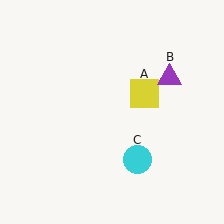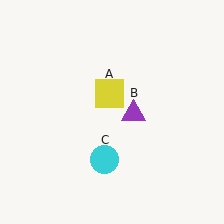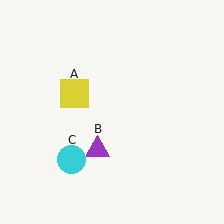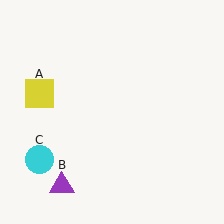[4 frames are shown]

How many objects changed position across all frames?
3 objects changed position: yellow square (object A), purple triangle (object B), cyan circle (object C).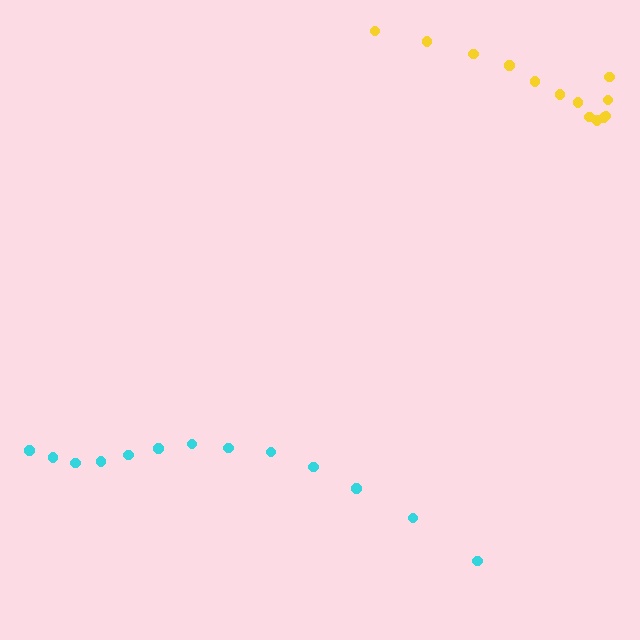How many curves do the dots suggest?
There are 2 distinct paths.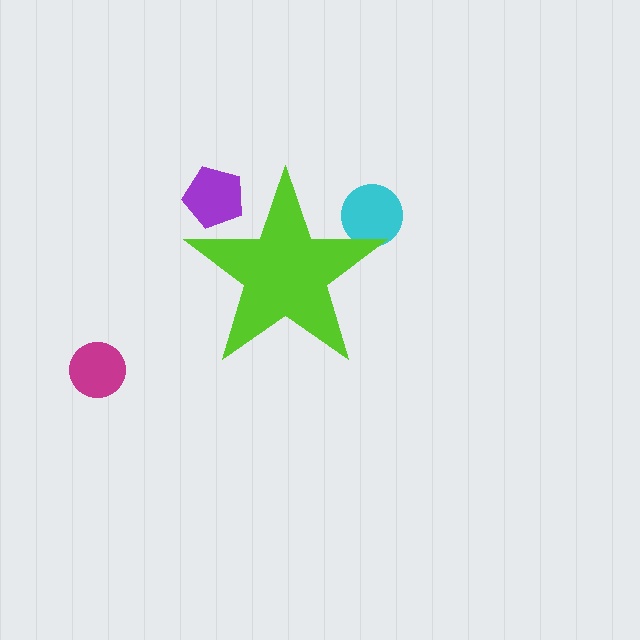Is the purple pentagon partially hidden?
Yes, the purple pentagon is partially hidden behind the lime star.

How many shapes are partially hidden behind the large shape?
2 shapes are partially hidden.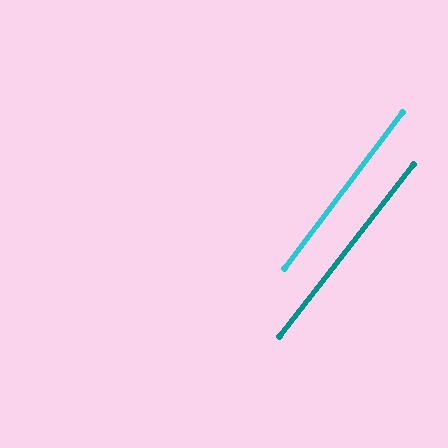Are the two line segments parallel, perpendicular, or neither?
Parallel — their directions differ by only 0.8°.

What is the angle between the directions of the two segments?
Approximately 1 degree.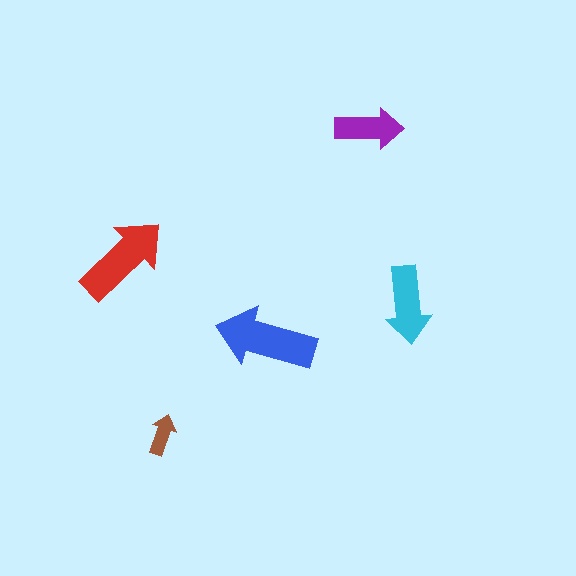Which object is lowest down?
The brown arrow is bottommost.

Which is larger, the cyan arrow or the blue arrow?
The blue one.